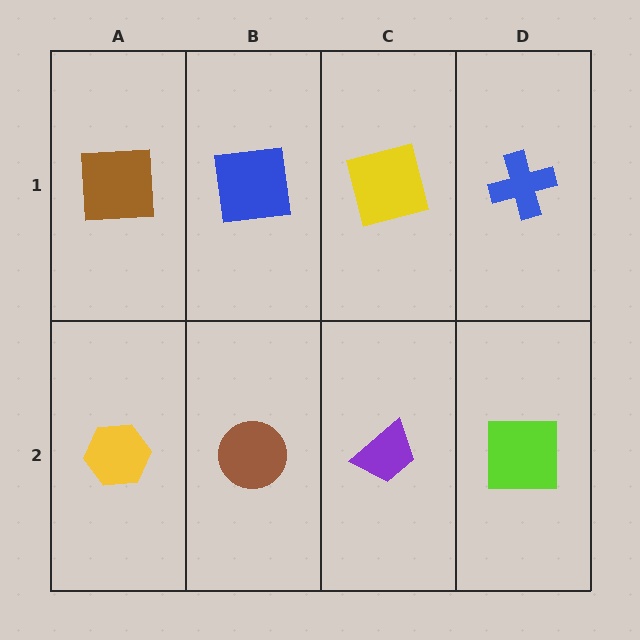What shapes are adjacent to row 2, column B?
A blue square (row 1, column B), a yellow hexagon (row 2, column A), a purple trapezoid (row 2, column C).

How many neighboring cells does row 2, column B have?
3.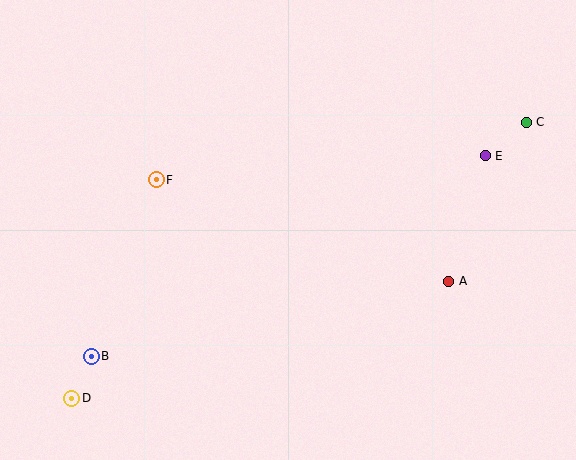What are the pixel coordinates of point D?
Point D is at (72, 398).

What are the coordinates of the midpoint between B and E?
The midpoint between B and E is at (288, 256).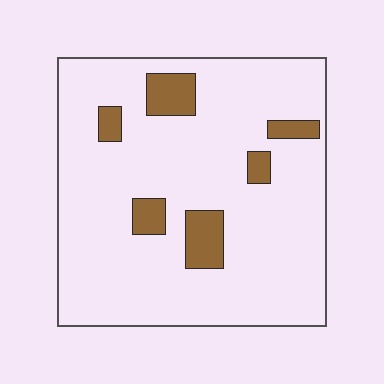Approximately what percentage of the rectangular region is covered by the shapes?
Approximately 10%.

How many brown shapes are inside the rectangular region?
6.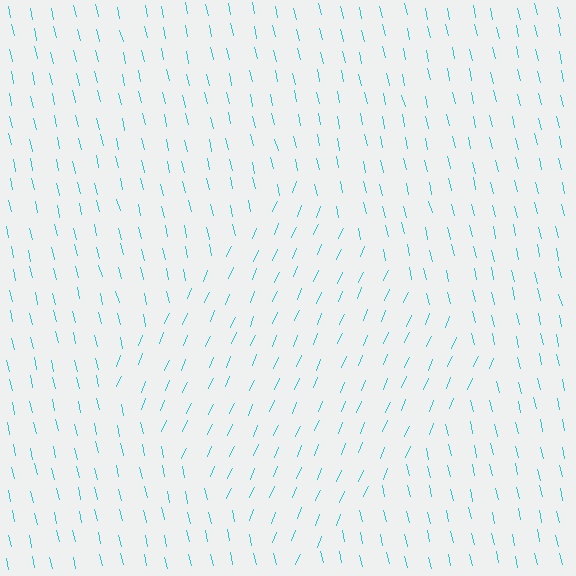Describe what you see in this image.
The image is filled with small cyan line segments. A diamond region in the image has lines oriented differently from the surrounding lines, creating a visible texture boundary.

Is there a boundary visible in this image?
Yes, there is a texture boundary formed by a change in line orientation.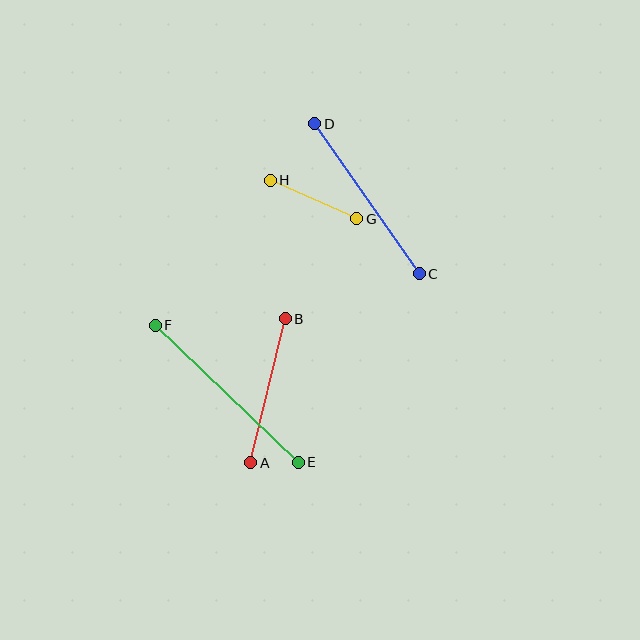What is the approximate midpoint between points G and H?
The midpoint is at approximately (314, 199) pixels.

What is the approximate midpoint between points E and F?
The midpoint is at approximately (227, 394) pixels.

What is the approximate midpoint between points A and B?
The midpoint is at approximately (268, 391) pixels.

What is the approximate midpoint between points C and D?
The midpoint is at approximately (367, 199) pixels.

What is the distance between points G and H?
The distance is approximately 95 pixels.